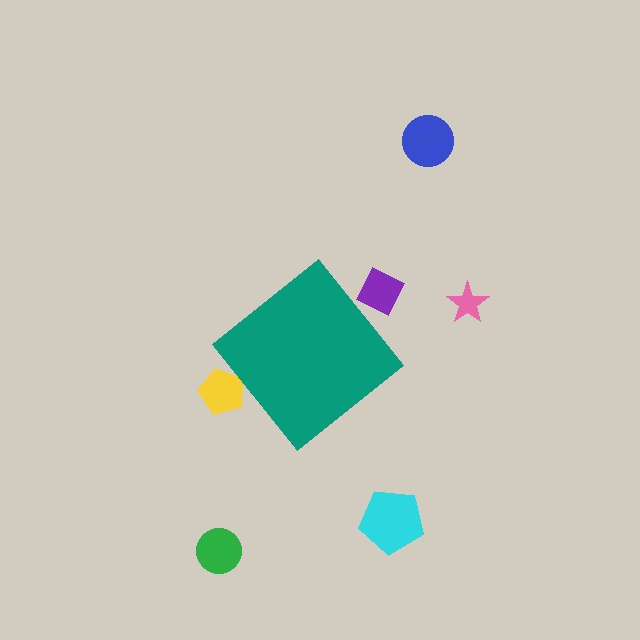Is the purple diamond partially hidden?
Yes, the purple diamond is partially hidden behind the teal diamond.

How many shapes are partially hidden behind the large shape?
2 shapes are partially hidden.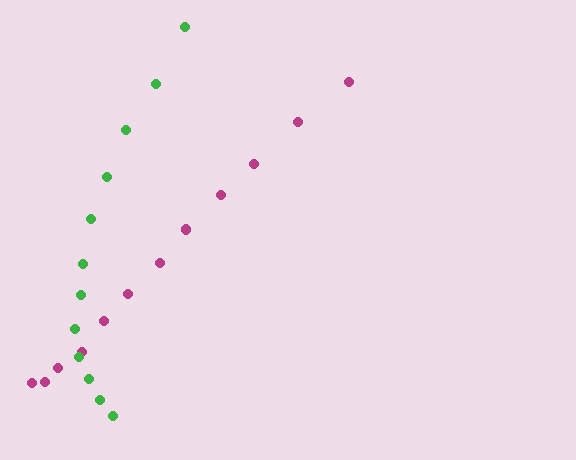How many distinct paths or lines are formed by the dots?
There are 2 distinct paths.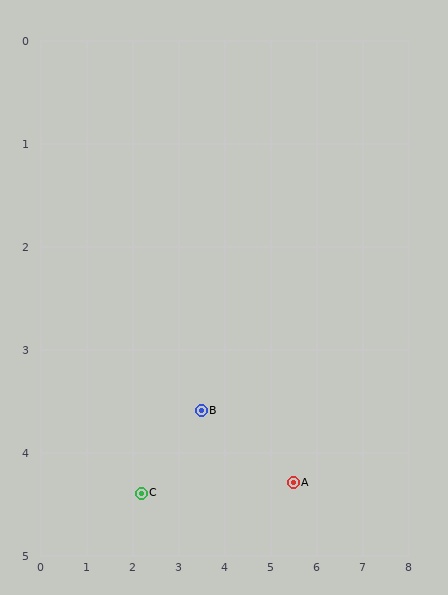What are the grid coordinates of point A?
Point A is at approximately (5.5, 4.3).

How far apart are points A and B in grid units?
Points A and B are about 2.1 grid units apart.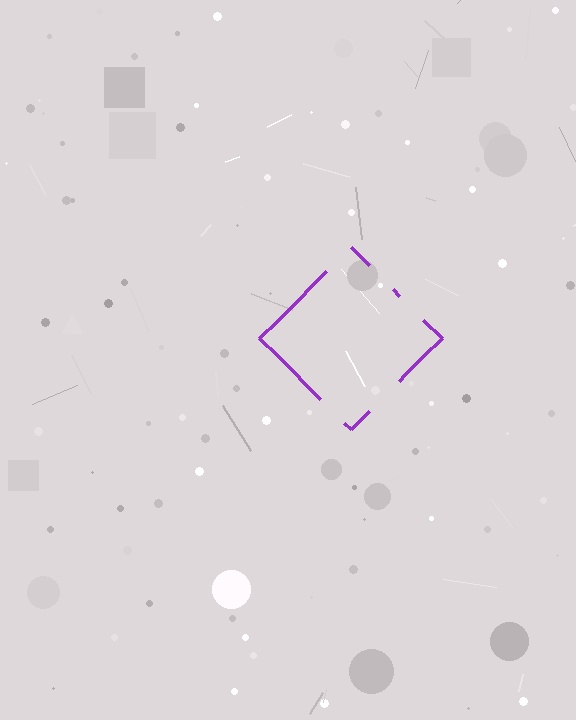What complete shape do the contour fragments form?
The contour fragments form a diamond.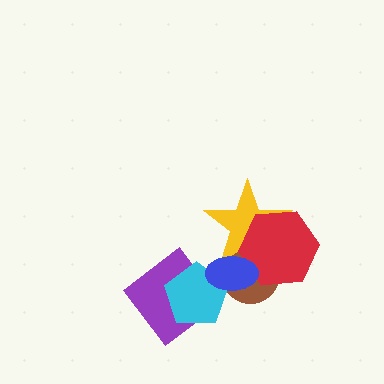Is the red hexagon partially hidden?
Yes, it is partially covered by another shape.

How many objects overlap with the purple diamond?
1 object overlaps with the purple diamond.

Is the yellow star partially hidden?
Yes, it is partially covered by another shape.